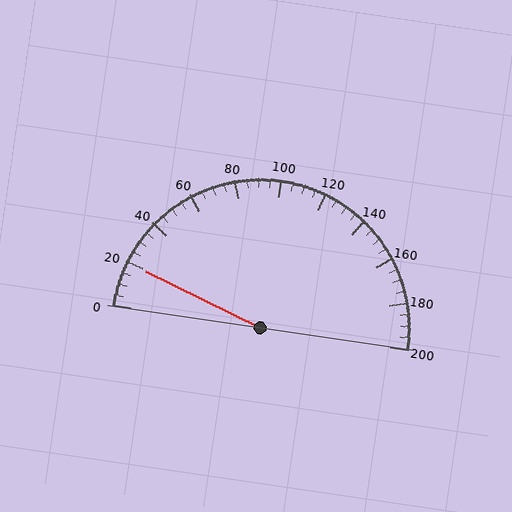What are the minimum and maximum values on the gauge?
The gauge ranges from 0 to 200.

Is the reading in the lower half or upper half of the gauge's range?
The reading is in the lower half of the range (0 to 200).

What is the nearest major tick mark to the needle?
The nearest major tick mark is 20.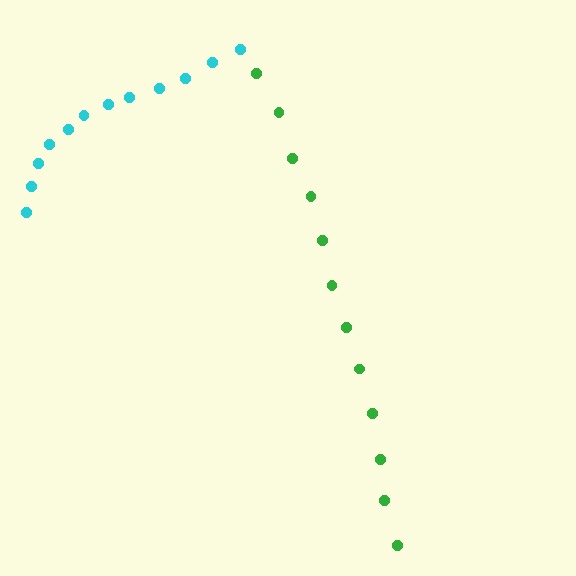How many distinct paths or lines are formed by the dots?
There are 2 distinct paths.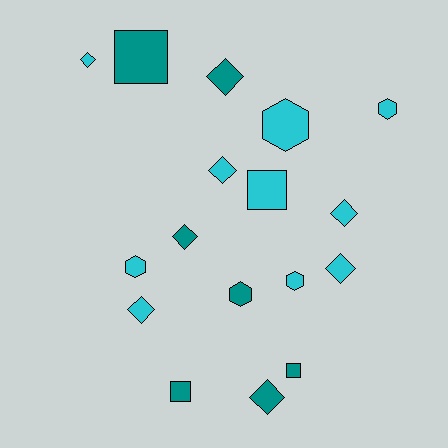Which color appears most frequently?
Cyan, with 10 objects.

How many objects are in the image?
There are 17 objects.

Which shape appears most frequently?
Diamond, with 8 objects.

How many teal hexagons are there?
There is 1 teal hexagon.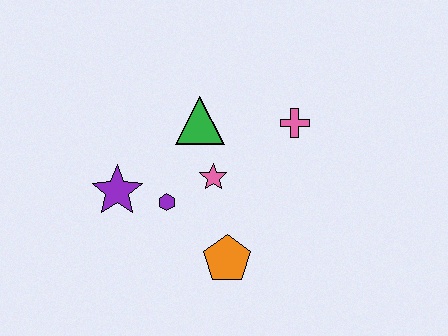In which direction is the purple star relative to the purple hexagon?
The purple star is to the left of the purple hexagon.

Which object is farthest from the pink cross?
The purple star is farthest from the pink cross.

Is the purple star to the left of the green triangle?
Yes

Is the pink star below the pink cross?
Yes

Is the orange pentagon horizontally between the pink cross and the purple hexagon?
Yes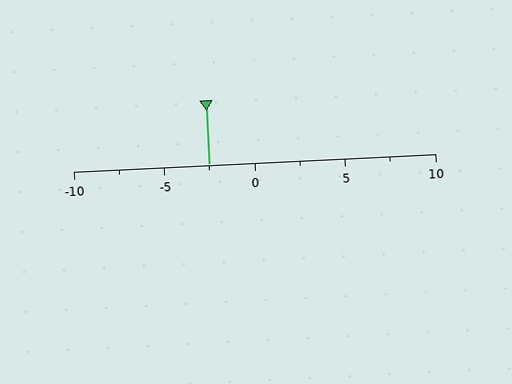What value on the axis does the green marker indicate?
The marker indicates approximately -2.5.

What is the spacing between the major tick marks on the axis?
The major ticks are spaced 5 apart.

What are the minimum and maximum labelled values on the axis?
The axis runs from -10 to 10.